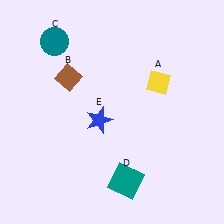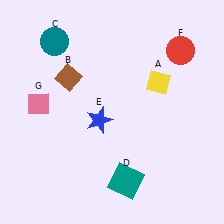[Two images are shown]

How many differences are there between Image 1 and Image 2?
There are 2 differences between the two images.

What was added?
A red circle (F), a pink diamond (G) were added in Image 2.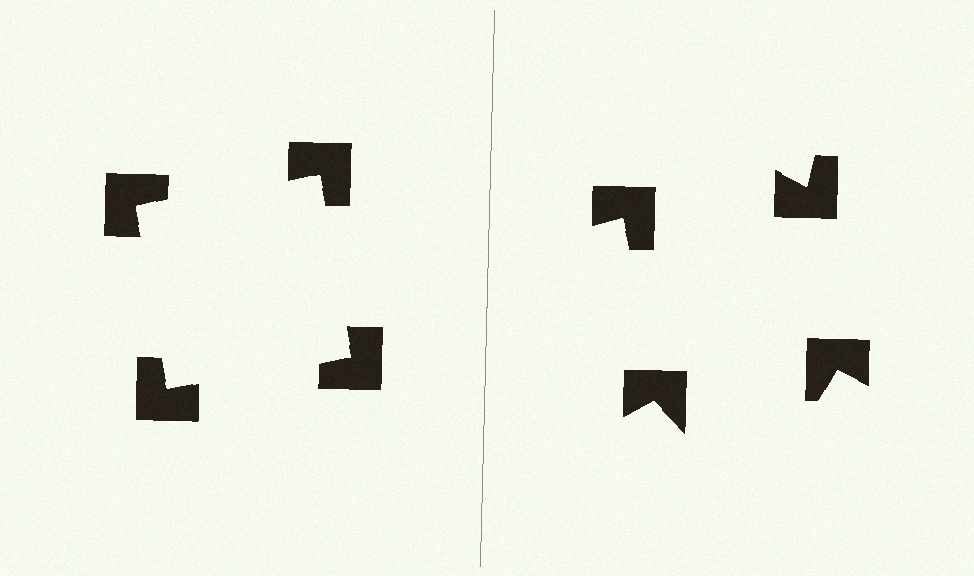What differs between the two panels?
The notched squares are positioned identically on both sides; only the wedge orientations differ. On the left they align to a square; on the right they are misaligned.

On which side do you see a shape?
An illusory square appears on the left side. On the right side the wedge cuts are rotated, so no coherent shape forms.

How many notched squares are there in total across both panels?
8 — 4 on each side.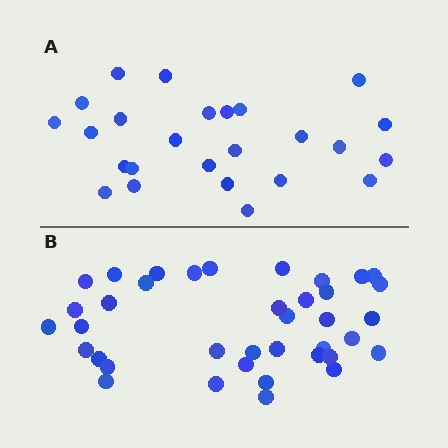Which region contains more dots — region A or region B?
Region B (the bottom region) has more dots.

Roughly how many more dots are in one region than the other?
Region B has approximately 15 more dots than region A.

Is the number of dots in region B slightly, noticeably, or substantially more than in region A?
Region B has substantially more. The ratio is roughly 1.5 to 1.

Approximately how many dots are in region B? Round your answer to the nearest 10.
About 40 dots. (The exact count is 38, which rounds to 40.)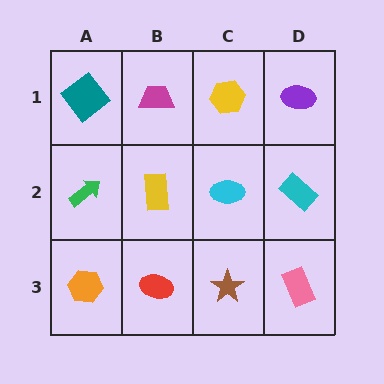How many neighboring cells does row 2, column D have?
3.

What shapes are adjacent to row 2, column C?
A yellow hexagon (row 1, column C), a brown star (row 3, column C), a yellow rectangle (row 2, column B), a cyan rectangle (row 2, column D).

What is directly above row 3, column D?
A cyan rectangle.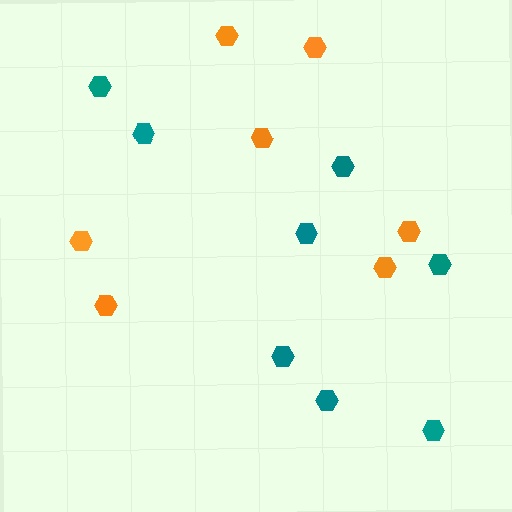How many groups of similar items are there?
There are 2 groups: one group of orange hexagons (7) and one group of teal hexagons (8).